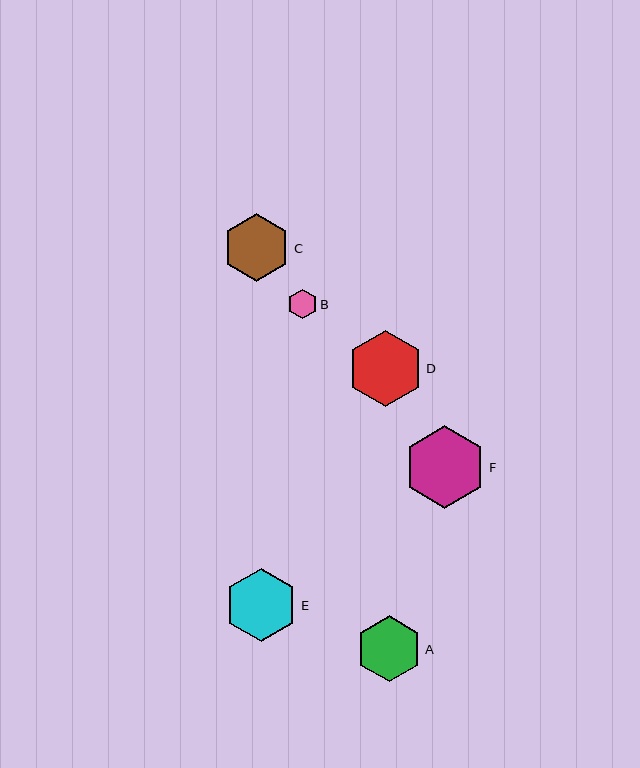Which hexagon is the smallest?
Hexagon B is the smallest with a size of approximately 30 pixels.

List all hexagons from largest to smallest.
From largest to smallest: F, D, E, C, A, B.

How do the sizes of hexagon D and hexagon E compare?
Hexagon D and hexagon E are approximately the same size.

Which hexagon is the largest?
Hexagon F is the largest with a size of approximately 83 pixels.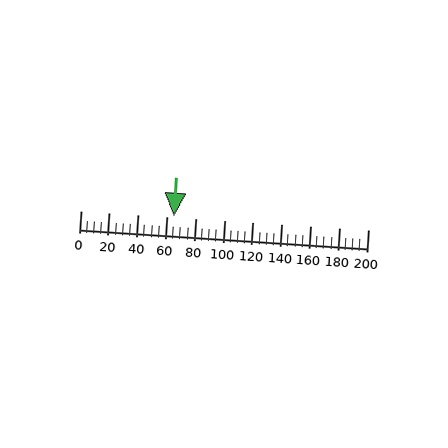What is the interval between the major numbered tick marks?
The major tick marks are spaced 20 units apart.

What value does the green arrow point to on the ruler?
The green arrow points to approximately 65.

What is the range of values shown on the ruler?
The ruler shows values from 0 to 200.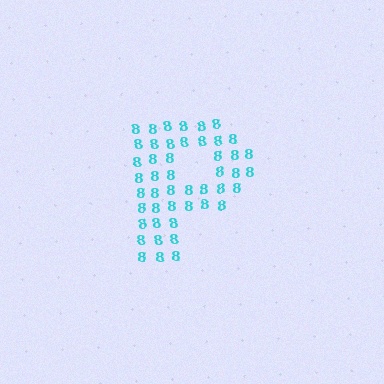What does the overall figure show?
The overall figure shows the letter P.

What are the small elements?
The small elements are digit 8's.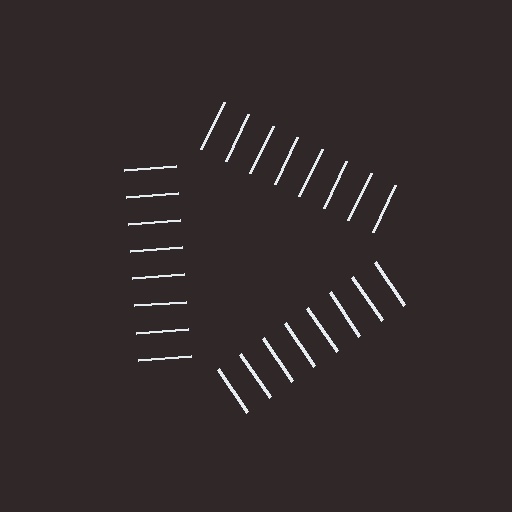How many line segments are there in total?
24 — 8 along each of the 3 edges.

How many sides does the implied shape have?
3 sides — the line-ends trace a triangle.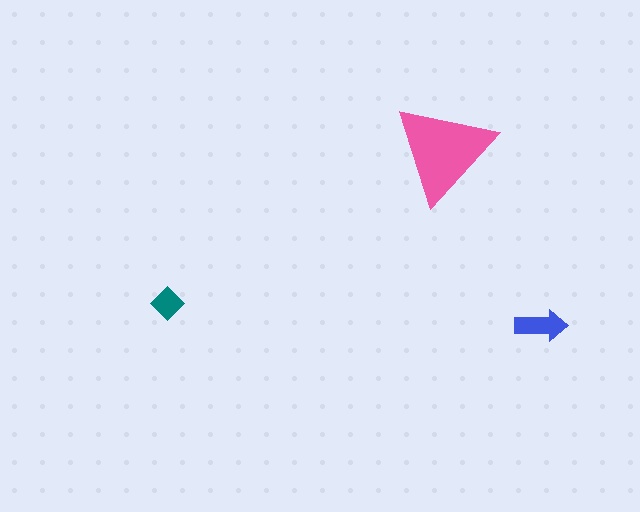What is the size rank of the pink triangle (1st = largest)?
1st.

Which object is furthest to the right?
The blue arrow is rightmost.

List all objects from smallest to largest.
The teal diamond, the blue arrow, the pink triangle.